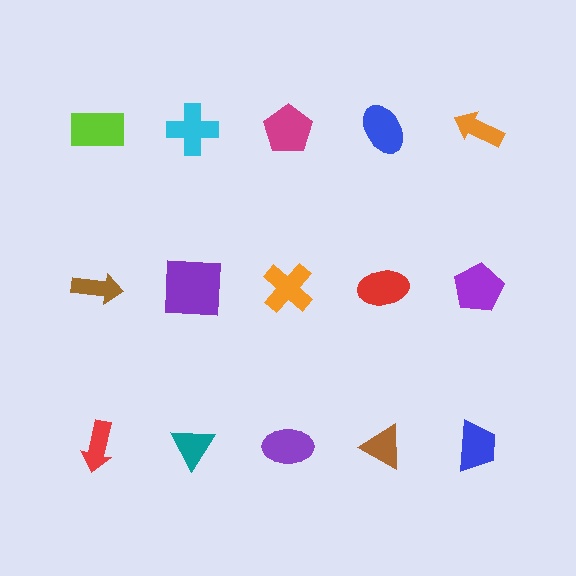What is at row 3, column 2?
A teal triangle.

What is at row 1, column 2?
A cyan cross.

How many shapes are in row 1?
5 shapes.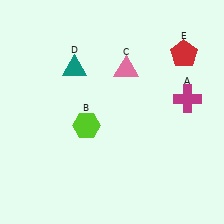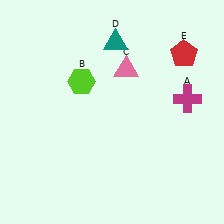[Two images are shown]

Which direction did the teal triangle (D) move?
The teal triangle (D) moved right.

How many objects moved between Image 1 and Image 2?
2 objects moved between the two images.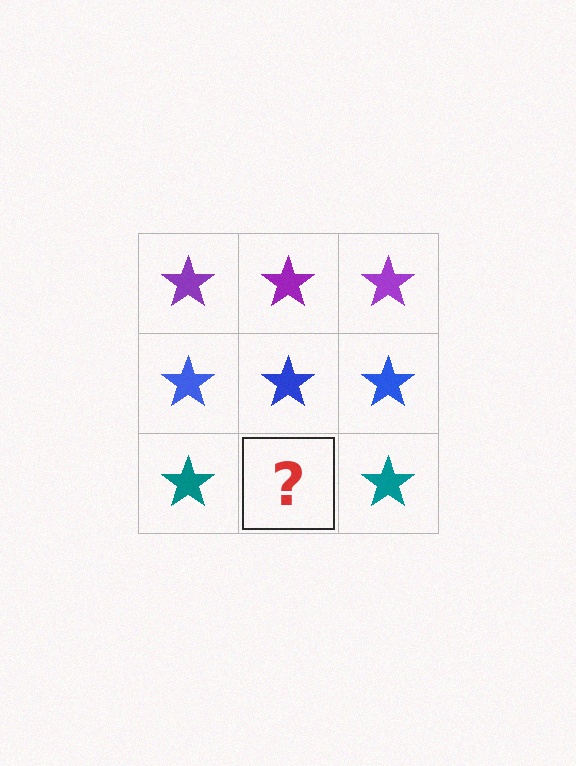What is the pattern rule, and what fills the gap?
The rule is that each row has a consistent color. The gap should be filled with a teal star.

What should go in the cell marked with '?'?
The missing cell should contain a teal star.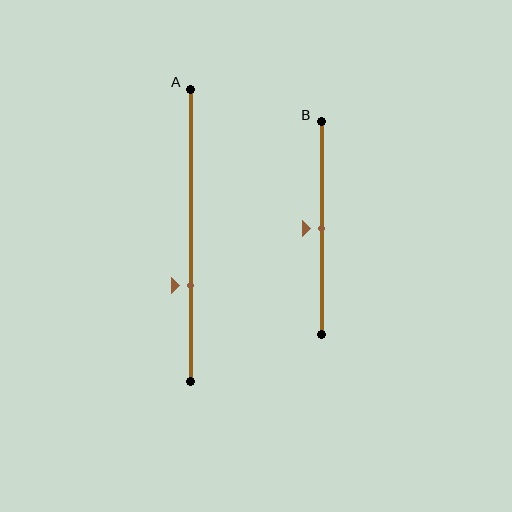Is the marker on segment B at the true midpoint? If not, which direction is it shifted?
Yes, the marker on segment B is at the true midpoint.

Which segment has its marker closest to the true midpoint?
Segment B has its marker closest to the true midpoint.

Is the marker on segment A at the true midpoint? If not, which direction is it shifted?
No, the marker on segment A is shifted downward by about 17% of the segment length.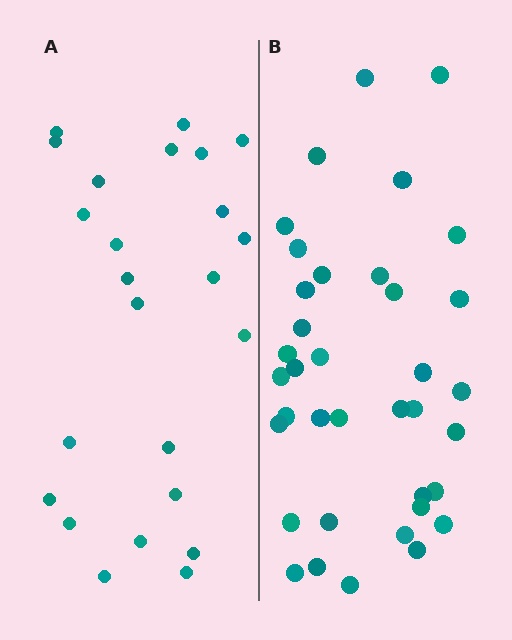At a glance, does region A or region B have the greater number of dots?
Region B (the right region) has more dots.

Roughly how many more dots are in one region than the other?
Region B has approximately 15 more dots than region A.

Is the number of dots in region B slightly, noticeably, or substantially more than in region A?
Region B has substantially more. The ratio is roughly 1.5 to 1.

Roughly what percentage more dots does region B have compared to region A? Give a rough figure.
About 55% more.